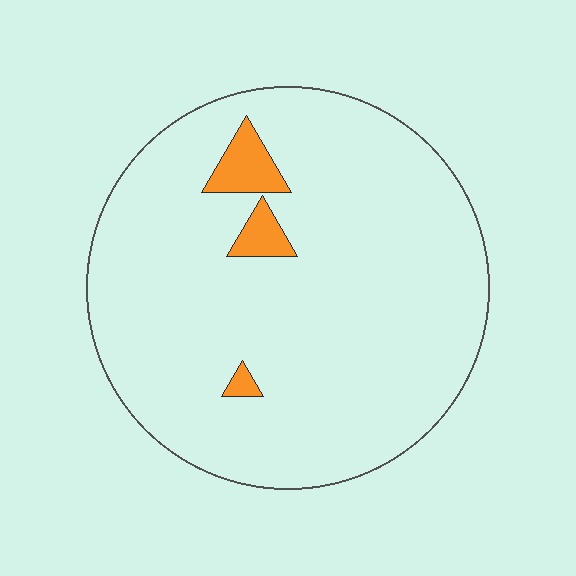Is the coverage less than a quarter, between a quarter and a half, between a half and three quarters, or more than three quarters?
Less than a quarter.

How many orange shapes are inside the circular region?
3.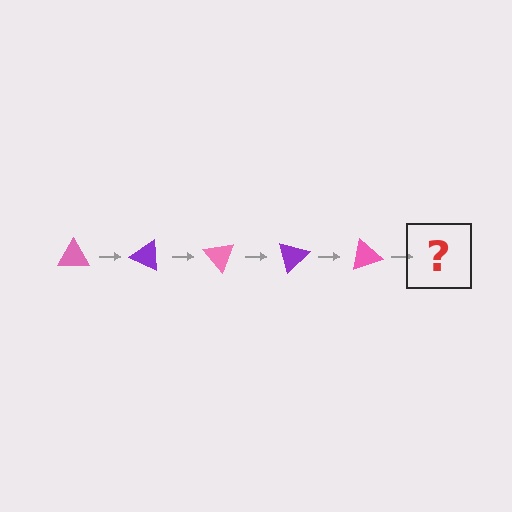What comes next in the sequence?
The next element should be a purple triangle, rotated 125 degrees from the start.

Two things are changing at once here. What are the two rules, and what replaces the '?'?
The two rules are that it rotates 25 degrees each step and the color cycles through pink and purple. The '?' should be a purple triangle, rotated 125 degrees from the start.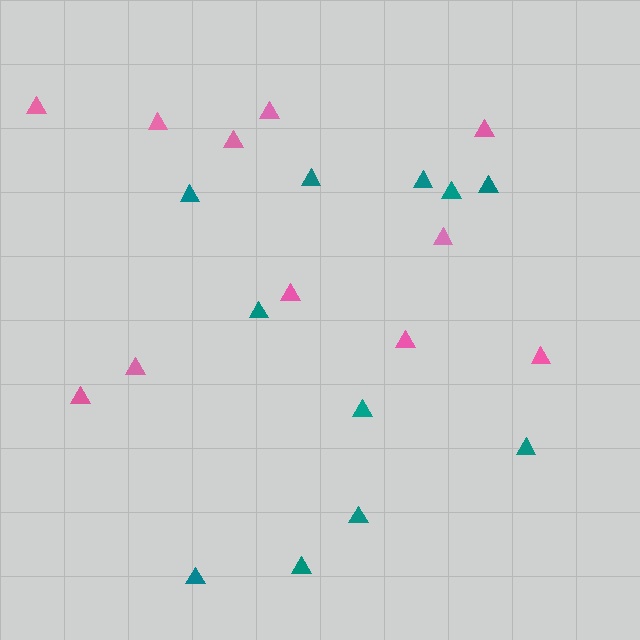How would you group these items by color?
There are 2 groups: one group of pink triangles (11) and one group of teal triangles (11).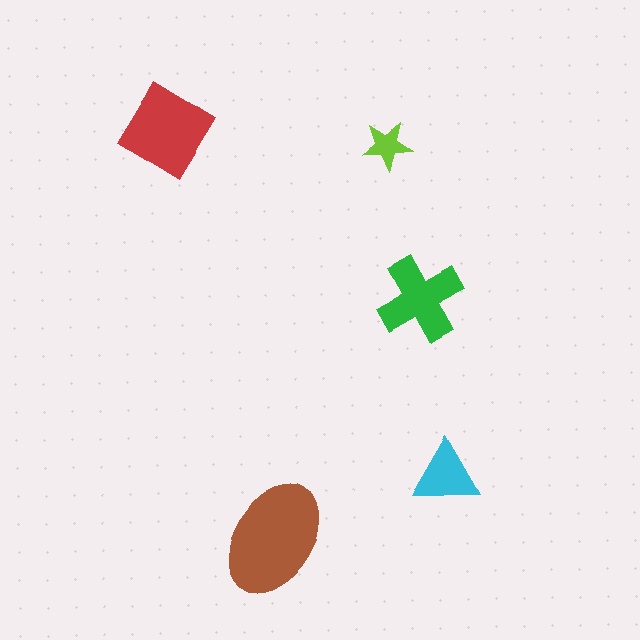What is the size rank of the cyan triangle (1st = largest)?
4th.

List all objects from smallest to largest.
The lime star, the cyan triangle, the green cross, the red diamond, the brown ellipse.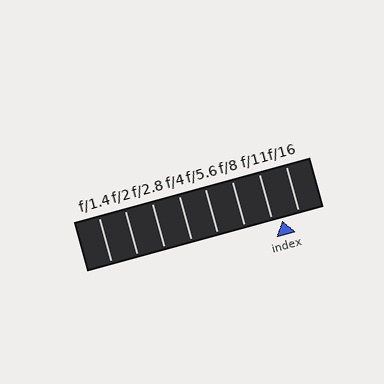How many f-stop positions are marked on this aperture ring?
There are 8 f-stop positions marked.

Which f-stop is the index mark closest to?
The index mark is closest to f/11.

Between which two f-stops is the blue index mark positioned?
The index mark is between f/11 and f/16.